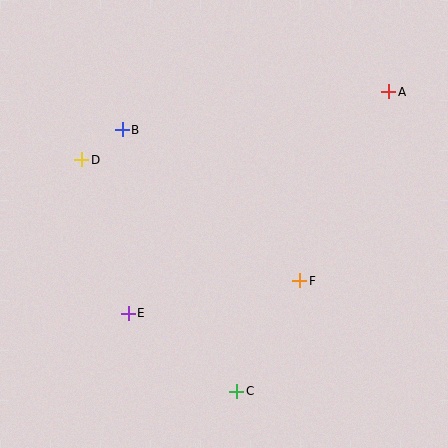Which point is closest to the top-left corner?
Point B is closest to the top-left corner.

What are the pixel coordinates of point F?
Point F is at (300, 281).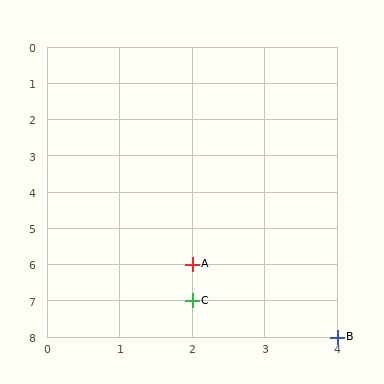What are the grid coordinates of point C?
Point C is at grid coordinates (2, 7).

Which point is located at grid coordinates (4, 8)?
Point B is at (4, 8).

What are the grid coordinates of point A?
Point A is at grid coordinates (2, 6).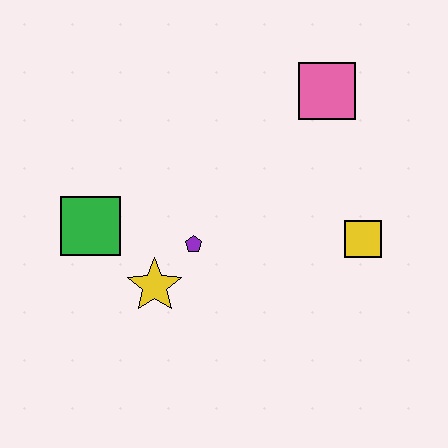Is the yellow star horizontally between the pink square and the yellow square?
No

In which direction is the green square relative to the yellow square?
The green square is to the left of the yellow square.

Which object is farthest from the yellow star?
The pink square is farthest from the yellow star.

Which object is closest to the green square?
The yellow star is closest to the green square.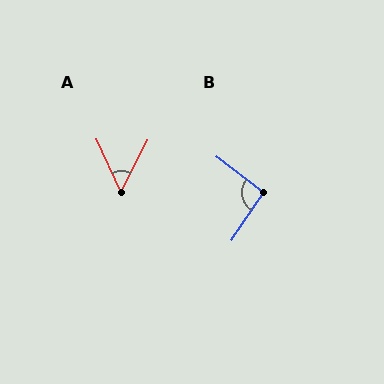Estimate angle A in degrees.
Approximately 51 degrees.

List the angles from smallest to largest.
A (51°), B (93°).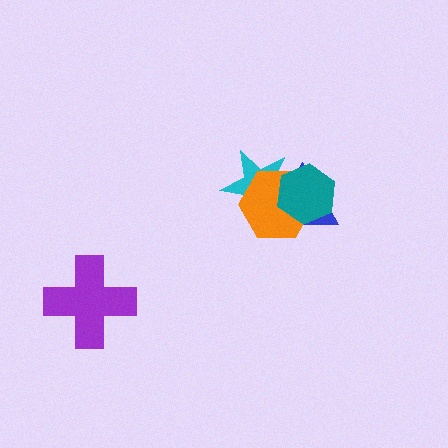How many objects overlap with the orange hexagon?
3 objects overlap with the orange hexagon.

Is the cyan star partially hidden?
Yes, it is partially covered by another shape.